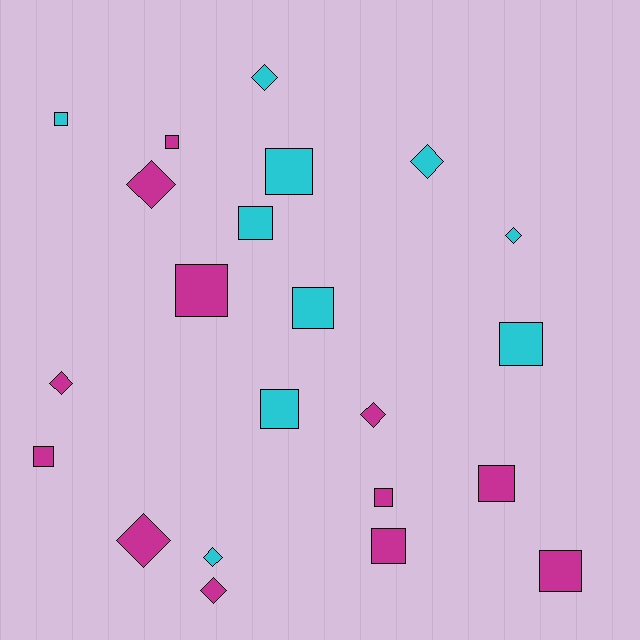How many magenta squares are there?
There are 7 magenta squares.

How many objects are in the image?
There are 22 objects.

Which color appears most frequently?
Magenta, with 12 objects.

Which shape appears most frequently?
Square, with 13 objects.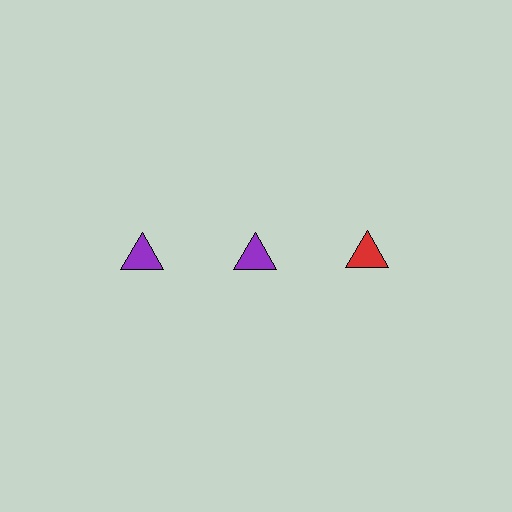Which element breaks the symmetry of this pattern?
The red triangle in the top row, center column breaks the symmetry. All other shapes are purple triangles.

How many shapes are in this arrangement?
There are 3 shapes arranged in a grid pattern.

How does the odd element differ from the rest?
It has a different color: red instead of purple.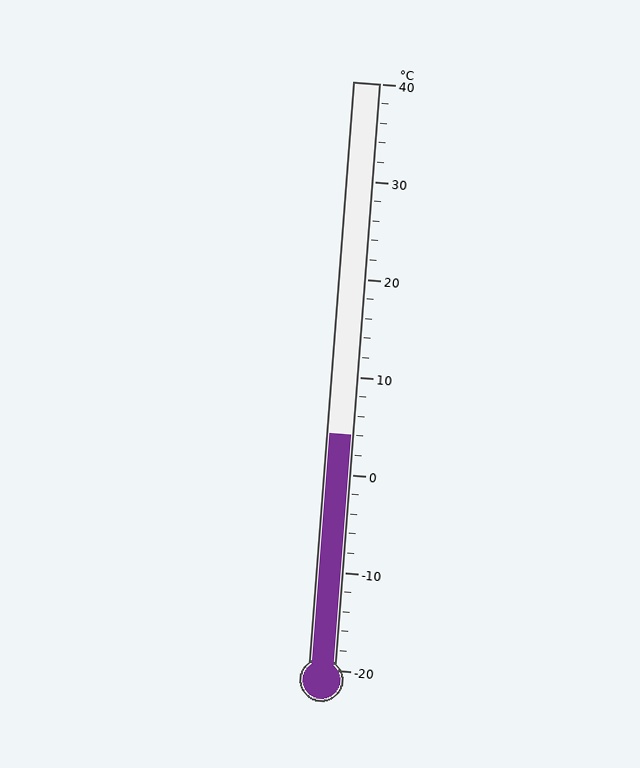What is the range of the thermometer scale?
The thermometer scale ranges from -20°C to 40°C.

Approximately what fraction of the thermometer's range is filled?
The thermometer is filled to approximately 40% of its range.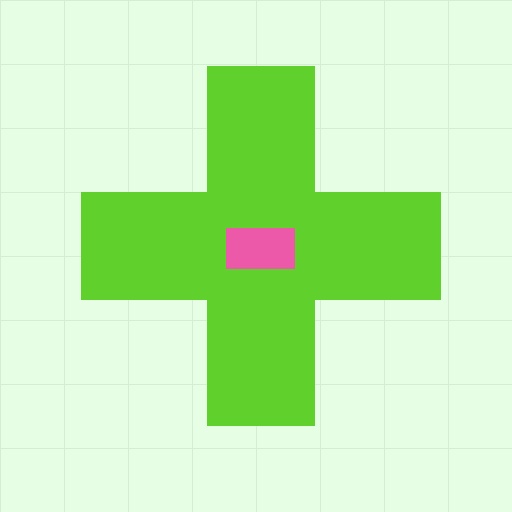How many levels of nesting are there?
2.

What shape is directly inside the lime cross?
The pink rectangle.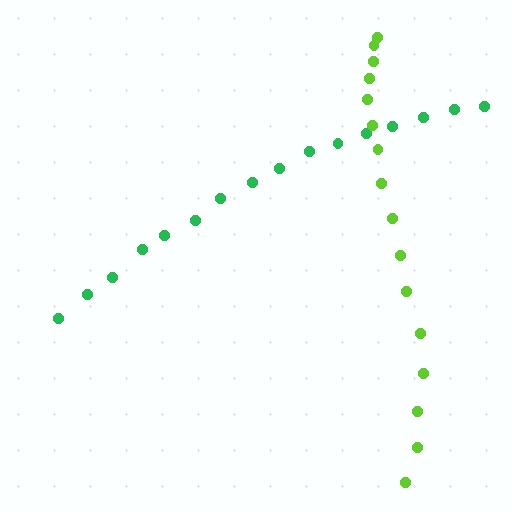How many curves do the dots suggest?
There are 2 distinct paths.